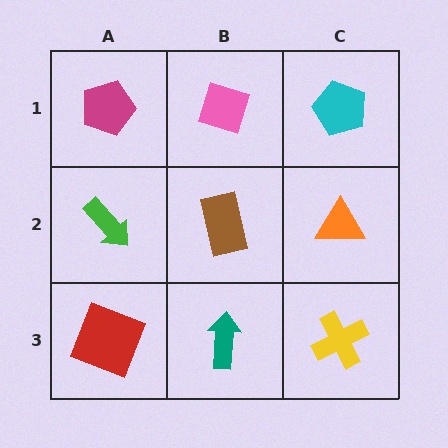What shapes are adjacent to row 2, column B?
A pink diamond (row 1, column B), a teal arrow (row 3, column B), a green arrow (row 2, column A), an orange triangle (row 2, column C).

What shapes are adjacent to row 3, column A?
A green arrow (row 2, column A), a teal arrow (row 3, column B).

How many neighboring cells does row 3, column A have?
2.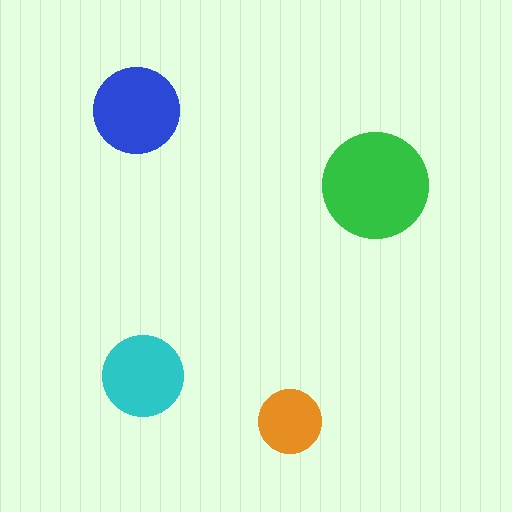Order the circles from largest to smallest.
the green one, the blue one, the cyan one, the orange one.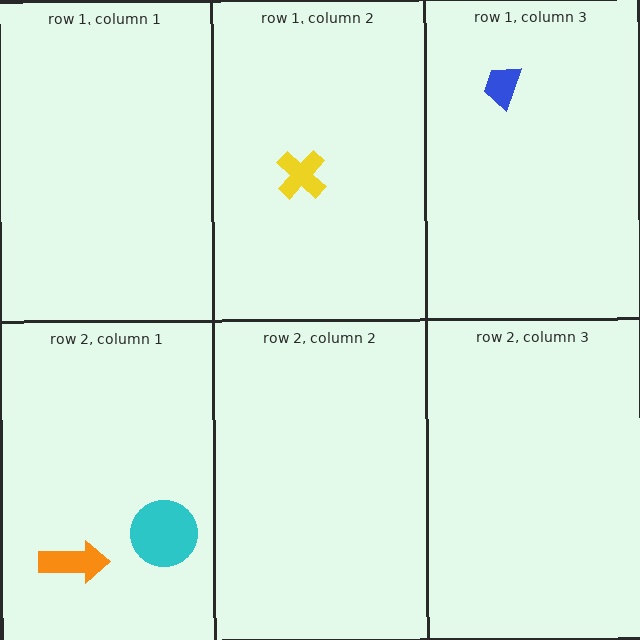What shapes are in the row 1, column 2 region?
The yellow cross.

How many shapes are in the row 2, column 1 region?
2.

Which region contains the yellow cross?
The row 1, column 2 region.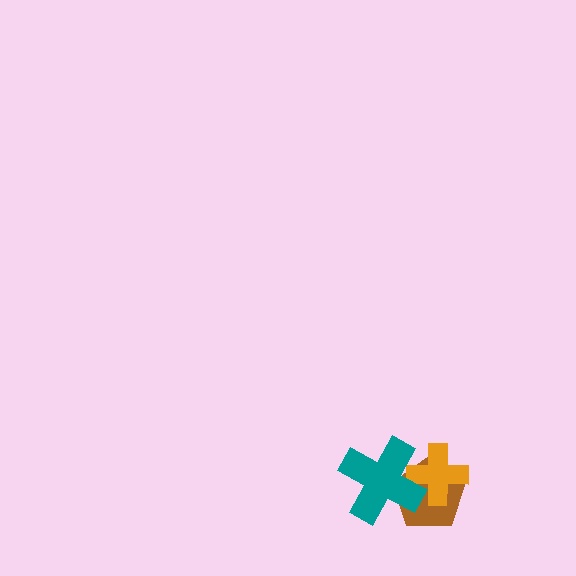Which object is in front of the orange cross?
The teal cross is in front of the orange cross.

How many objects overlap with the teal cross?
2 objects overlap with the teal cross.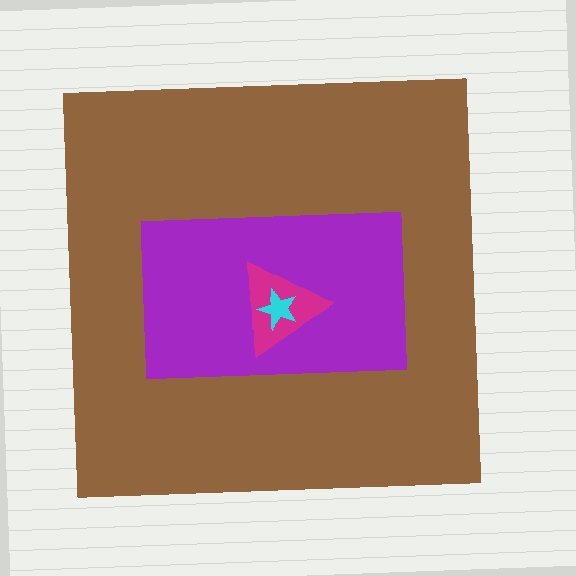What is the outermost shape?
The brown square.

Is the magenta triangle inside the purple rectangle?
Yes.